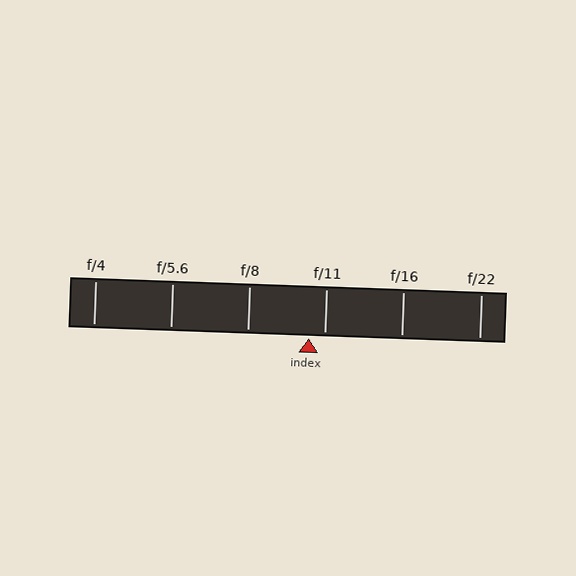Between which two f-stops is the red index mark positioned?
The index mark is between f/8 and f/11.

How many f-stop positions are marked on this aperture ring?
There are 6 f-stop positions marked.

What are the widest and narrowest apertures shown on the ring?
The widest aperture shown is f/4 and the narrowest is f/22.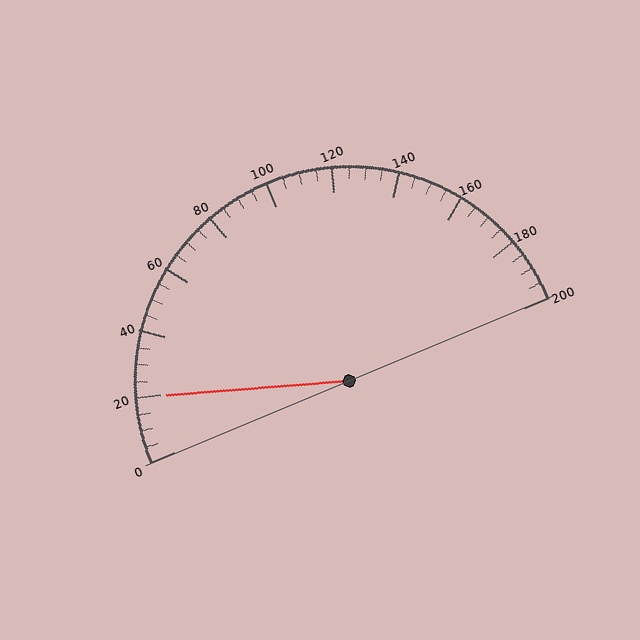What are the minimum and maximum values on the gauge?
The gauge ranges from 0 to 200.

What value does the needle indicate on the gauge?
The needle indicates approximately 20.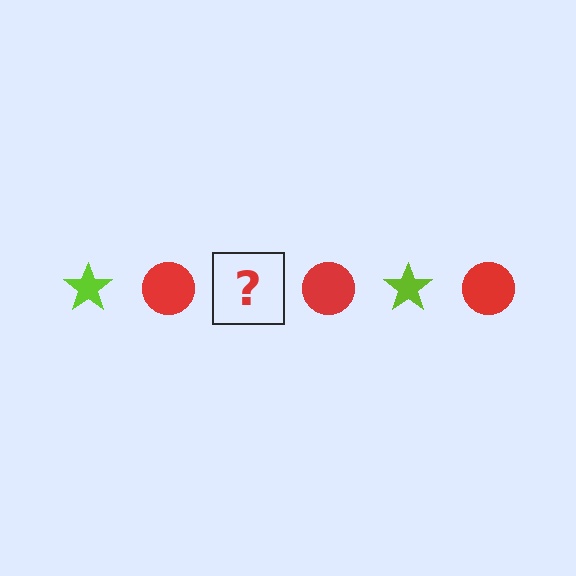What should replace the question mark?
The question mark should be replaced with a lime star.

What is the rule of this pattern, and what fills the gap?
The rule is that the pattern alternates between lime star and red circle. The gap should be filled with a lime star.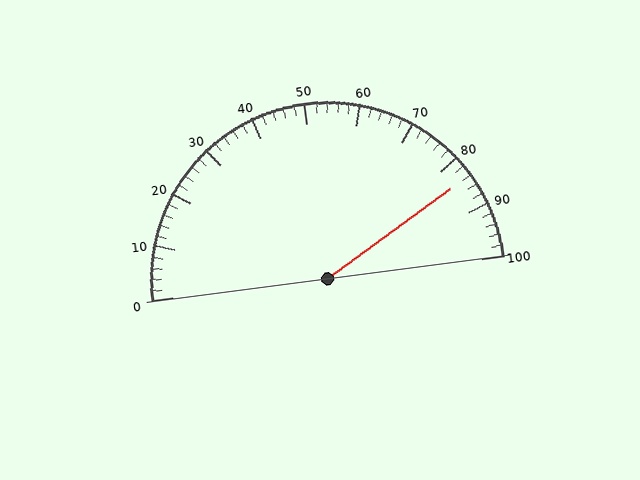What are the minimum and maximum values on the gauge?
The gauge ranges from 0 to 100.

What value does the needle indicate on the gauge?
The needle indicates approximately 84.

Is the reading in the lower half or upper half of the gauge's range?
The reading is in the upper half of the range (0 to 100).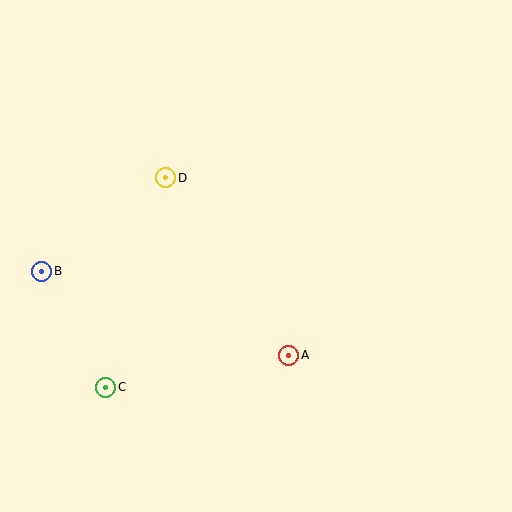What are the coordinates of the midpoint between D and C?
The midpoint between D and C is at (136, 283).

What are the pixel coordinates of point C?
Point C is at (106, 387).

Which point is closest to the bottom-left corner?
Point C is closest to the bottom-left corner.